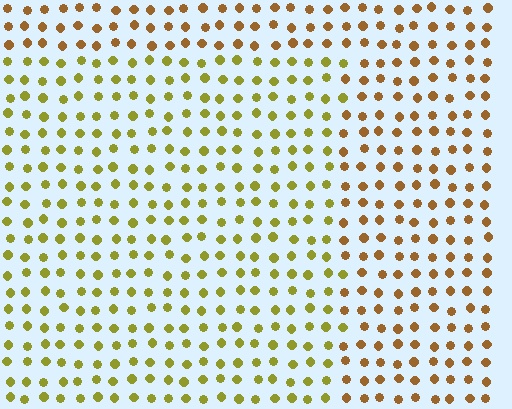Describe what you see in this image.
The image is filled with small brown elements in a uniform arrangement. A rectangle-shaped region is visible where the elements are tinted to a slightly different hue, forming a subtle color boundary.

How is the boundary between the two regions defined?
The boundary is defined purely by a slight shift in hue (about 34 degrees). Spacing, size, and orientation are identical on both sides.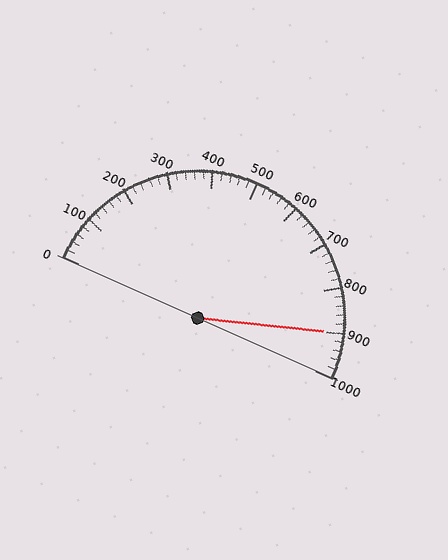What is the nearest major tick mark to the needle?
The nearest major tick mark is 900.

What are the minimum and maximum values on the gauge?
The gauge ranges from 0 to 1000.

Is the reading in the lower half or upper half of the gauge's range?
The reading is in the upper half of the range (0 to 1000).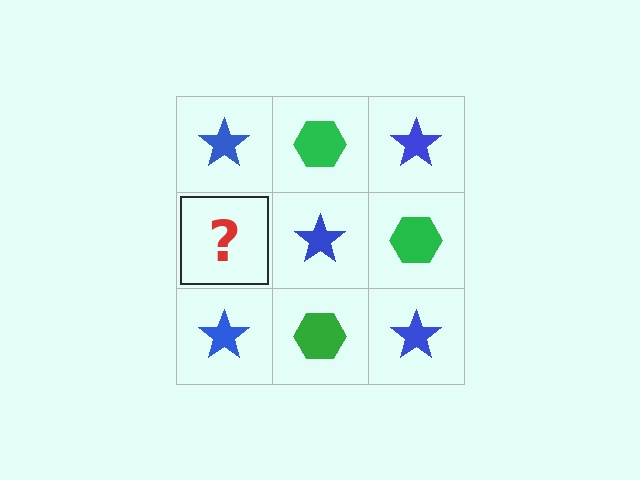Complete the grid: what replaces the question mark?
The question mark should be replaced with a green hexagon.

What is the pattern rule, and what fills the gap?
The rule is that it alternates blue star and green hexagon in a checkerboard pattern. The gap should be filled with a green hexagon.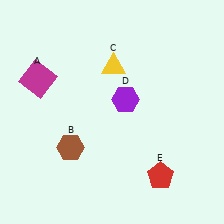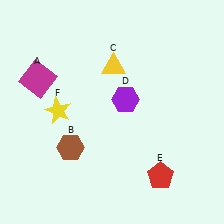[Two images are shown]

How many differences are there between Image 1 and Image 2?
There is 1 difference between the two images.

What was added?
A yellow star (F) was added in Image 2.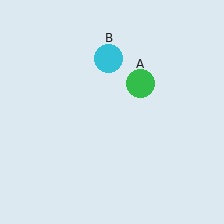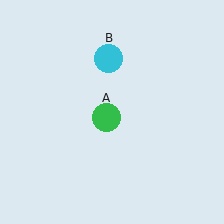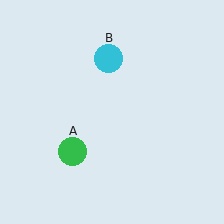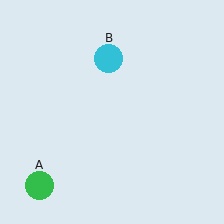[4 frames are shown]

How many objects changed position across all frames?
1 object changed position: green circle (object A).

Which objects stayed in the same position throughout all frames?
Cyan circle (object B) remained stationary.